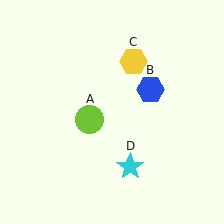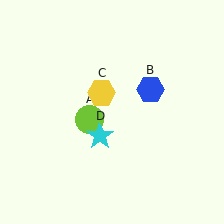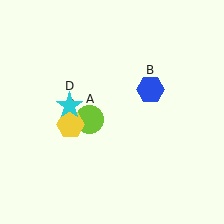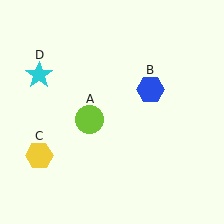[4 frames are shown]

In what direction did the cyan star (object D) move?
The cyan star (object D) moved up and to the left.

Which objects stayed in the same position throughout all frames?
Lime circle (object A) and blue hexagon (object B) remained stationary.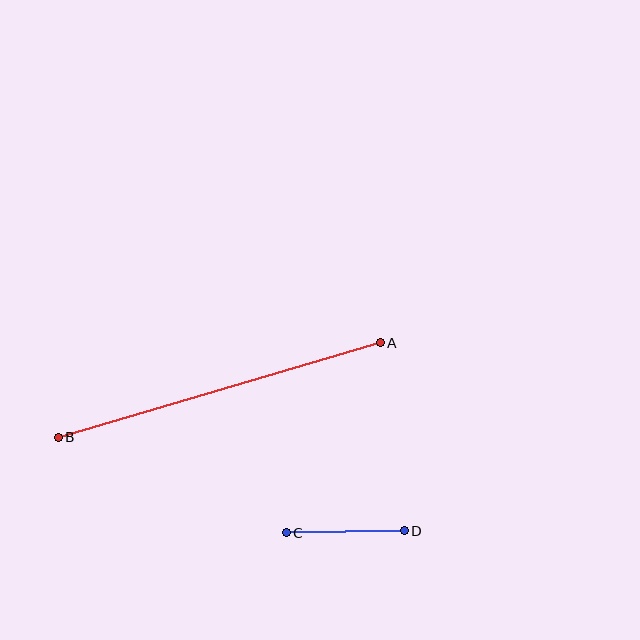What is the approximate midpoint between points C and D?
The midpoint is at approximately (345, 532) pixels.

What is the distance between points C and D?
The distance is approximately 118 pixels.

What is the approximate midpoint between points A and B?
The midpoint is at approximately (219, 390) pixels.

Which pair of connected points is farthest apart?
Points A and B are farthest apart.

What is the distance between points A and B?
The distance is approximately 335 pixels.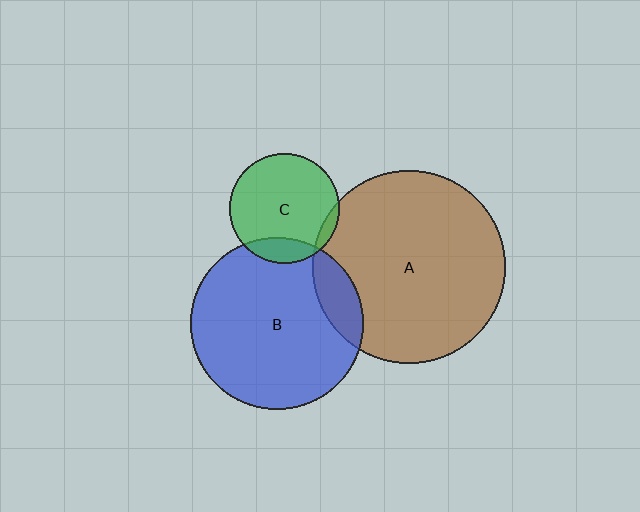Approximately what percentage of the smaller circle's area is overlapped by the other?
Approximately 5%.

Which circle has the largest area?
Circle A (brown).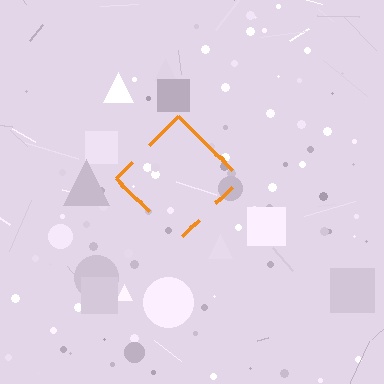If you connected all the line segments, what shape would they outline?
They would outline a diamond.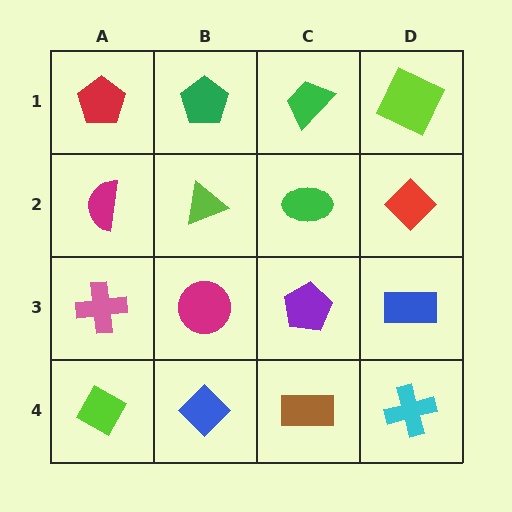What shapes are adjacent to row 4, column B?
A magenta circle (row 3, column B), a lime diamond (row 4, column A), a brown rectangle (row 4, column C).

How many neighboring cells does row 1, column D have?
2.